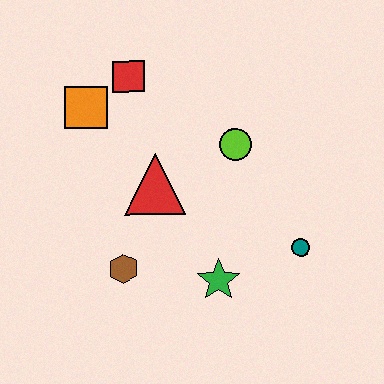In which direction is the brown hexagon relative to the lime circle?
The brown hexagon is below the lime circle.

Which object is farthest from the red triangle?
The teal circle is farthest from the red triangle.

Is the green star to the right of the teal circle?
No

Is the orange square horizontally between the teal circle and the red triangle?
No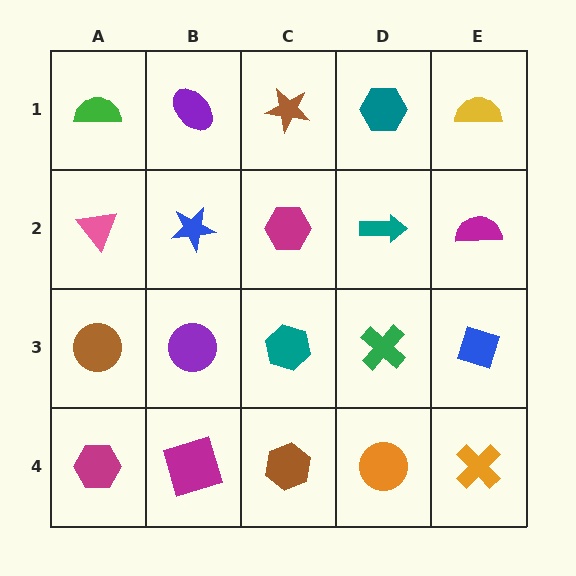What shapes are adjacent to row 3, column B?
A blue star (row 2, column B), a magenta square (row 4, column B), a brown circle (row 3, column A), a teal hexagon (row 3, column C).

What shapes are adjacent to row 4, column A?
A brown circle (row 3, column A), a magenta square (row 4, column B).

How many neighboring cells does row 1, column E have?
2.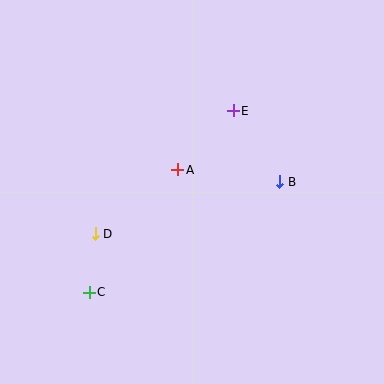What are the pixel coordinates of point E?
Point E is at (233, 111).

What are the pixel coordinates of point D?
Point D is at (95, 234).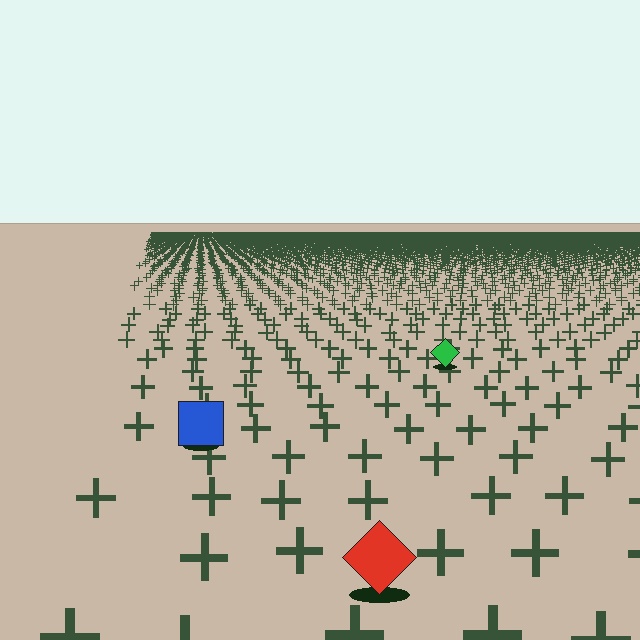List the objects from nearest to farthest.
From nearest to farthest: the red diamond, the blue square, the green diamond.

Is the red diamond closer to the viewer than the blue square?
Yes. The red diamond is closer — you can tell from the texture gradient: the ground texture is coarser near it.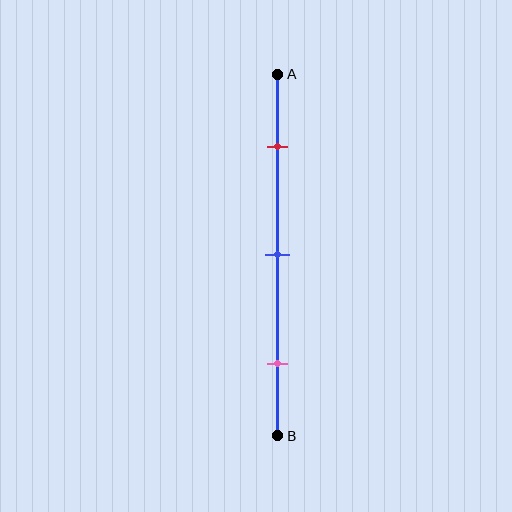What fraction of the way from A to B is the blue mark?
The blue mark is approximately 50% (0.5) of the way from A to B.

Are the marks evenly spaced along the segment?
Yes, the marks are approximately evenly spaced.